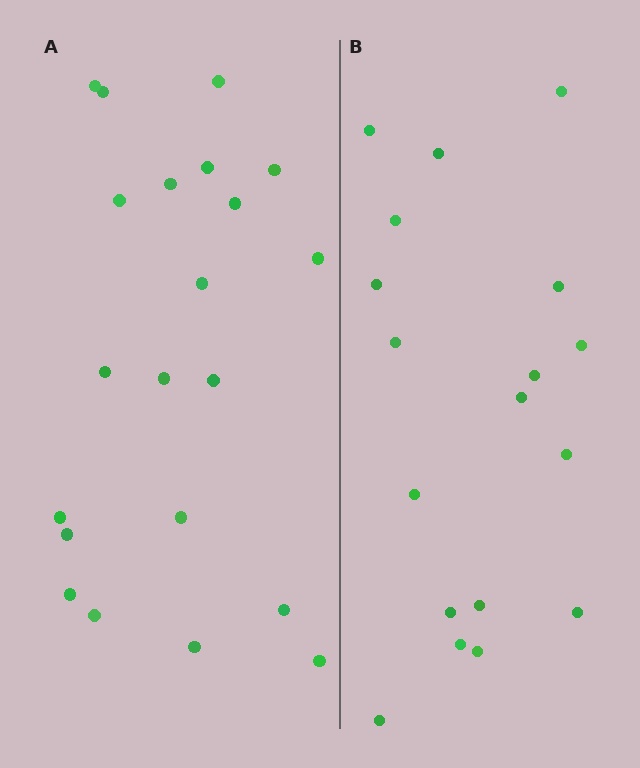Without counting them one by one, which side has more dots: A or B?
Region A (the left region) has more dots.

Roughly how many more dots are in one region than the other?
Region A has just a few more — roughly 2 or 3 more dots than region B.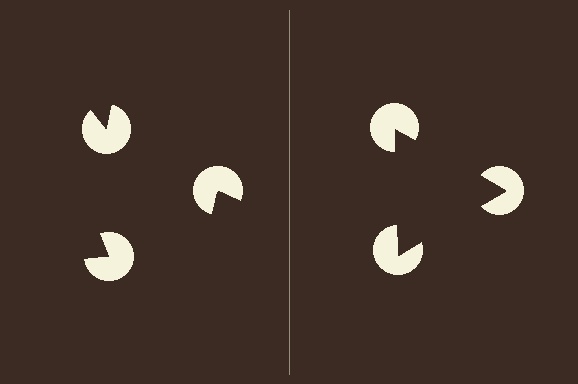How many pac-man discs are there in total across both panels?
6 — 3 on each side.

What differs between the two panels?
The pac-man discs are positioned identically on both sides; only the wedge orientations differ. On the right they align to a triangle; on the left they are misaligned.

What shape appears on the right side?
An illusory triangle.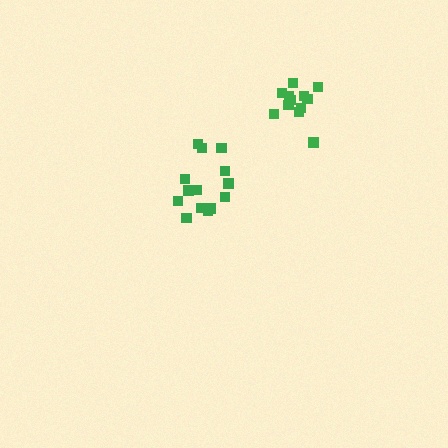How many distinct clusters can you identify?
There are 2 distinct clusters.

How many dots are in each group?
Group 1: 14 dots, Group 2: 12 dots (26 total).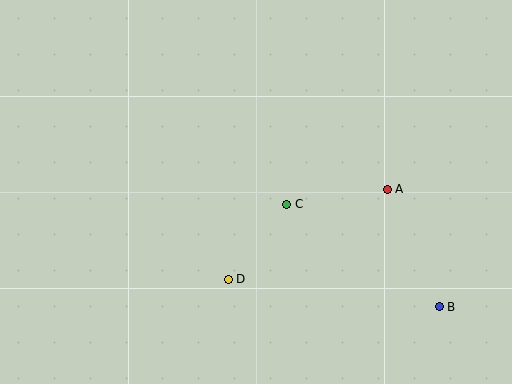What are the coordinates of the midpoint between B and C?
The midpoint between B and C is at (363, 256).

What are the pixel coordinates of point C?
Point C is at (287, 204).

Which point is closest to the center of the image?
Point C at (287, 204) is closest to the center.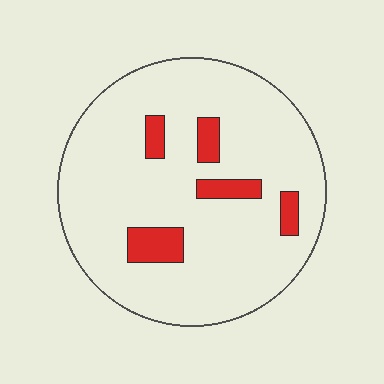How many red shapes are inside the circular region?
5.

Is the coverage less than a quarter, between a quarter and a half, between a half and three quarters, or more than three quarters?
Less than a quarter.